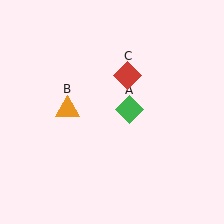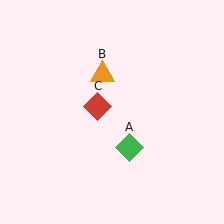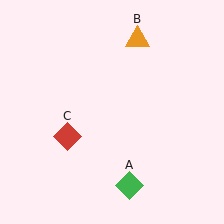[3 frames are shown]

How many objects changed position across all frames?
3 objects changed position: green diamond (object A), orange triangle (object B), red diamond (object C).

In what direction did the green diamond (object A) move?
The green diamond (object A) moved down.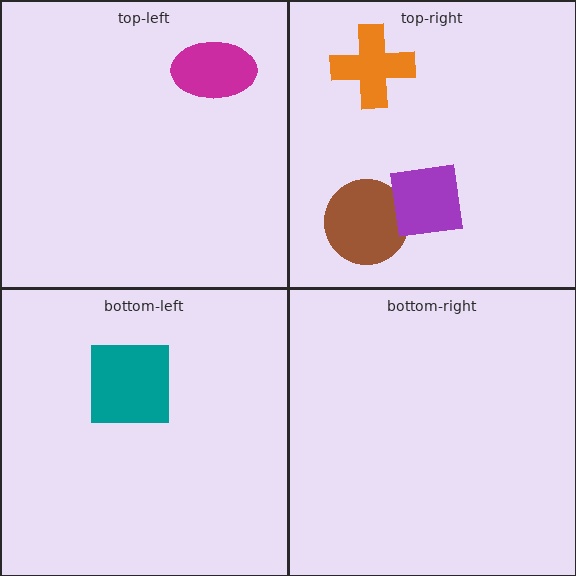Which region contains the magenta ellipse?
The top-left region.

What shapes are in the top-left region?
The magenta ellipse.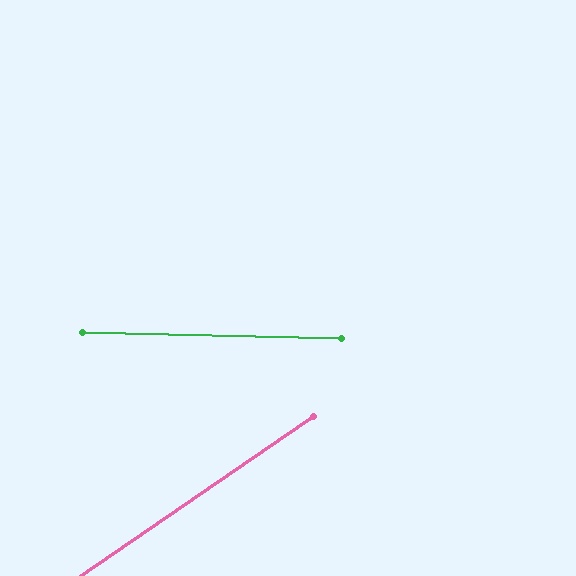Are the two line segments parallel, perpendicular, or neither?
Neither parallel nor perpendicular — they differ by about 36°.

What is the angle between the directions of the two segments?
Approximately 36 degrees.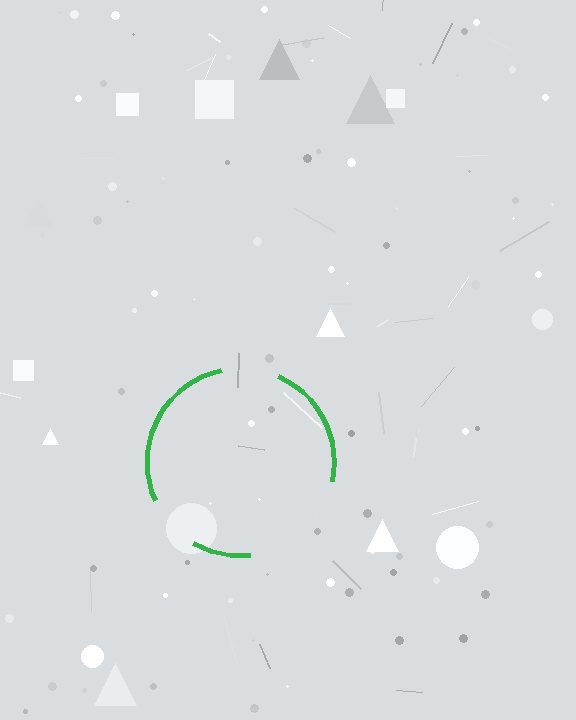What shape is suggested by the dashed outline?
The dashed outline suggests a circle.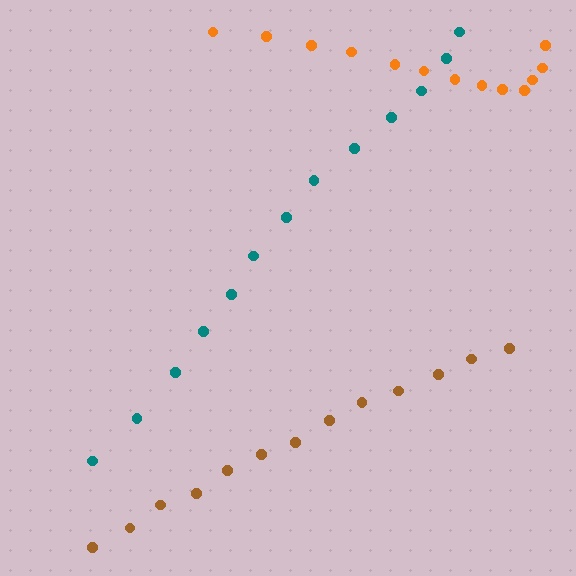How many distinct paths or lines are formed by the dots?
There are 3 distinct paths.